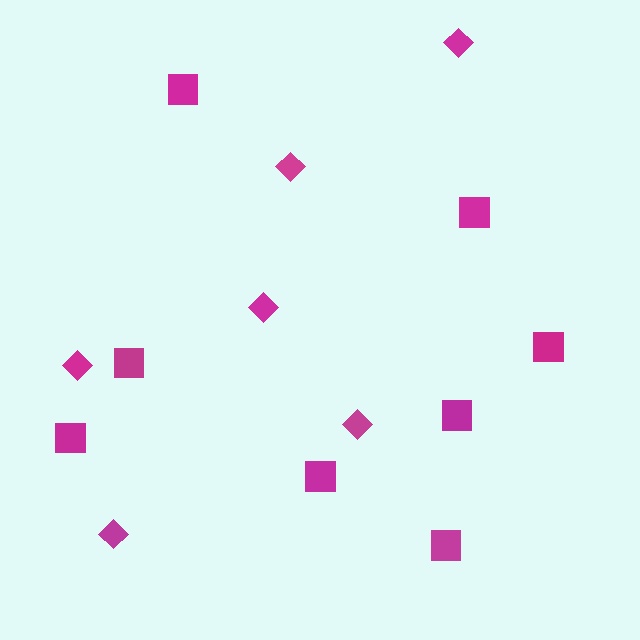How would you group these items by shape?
There are 2 groups: one group of squares (8) and one group of diamonds (6).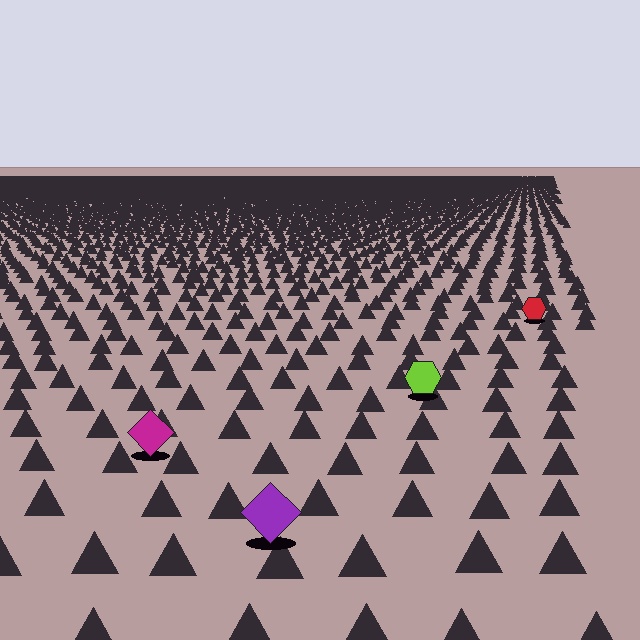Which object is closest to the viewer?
The purple diamond is closest. The texture marks near it are larger and more spread out.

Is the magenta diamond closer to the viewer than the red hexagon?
Yes. The magenta diamond is closer — you can tell from the texture gradient: the ground texture is coarser near it.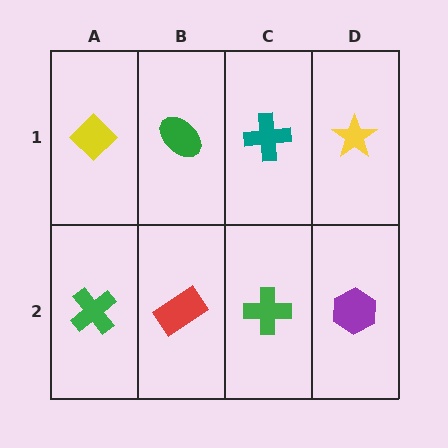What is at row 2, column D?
A purple hexagon.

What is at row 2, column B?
A red rectangle.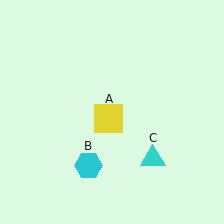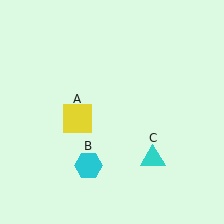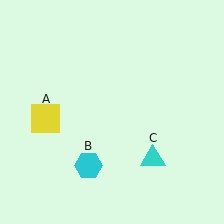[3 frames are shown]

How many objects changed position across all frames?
1 object changed position: yellow square (object A).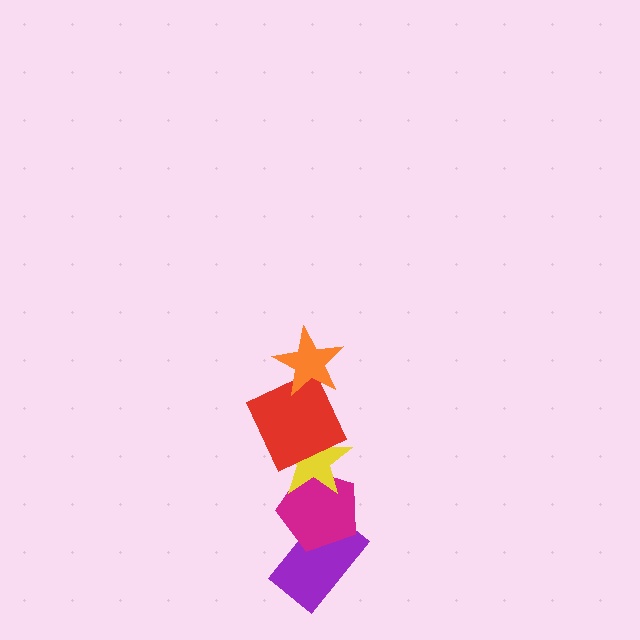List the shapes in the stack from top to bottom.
From top to bottom: the orange star, the red square, the yellow star, the magenta pentagon, the purple rectangle.